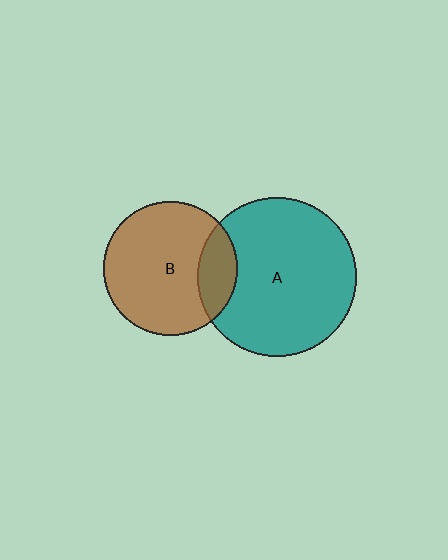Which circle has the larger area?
Circle A (teal).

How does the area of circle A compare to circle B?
Approximately 1.4 times.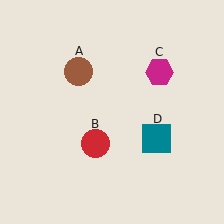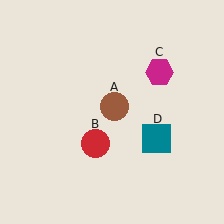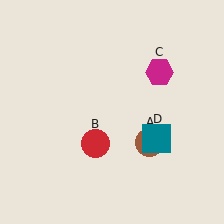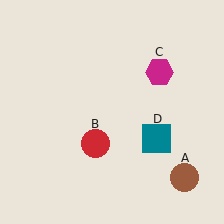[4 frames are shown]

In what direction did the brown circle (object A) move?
The brown circle (object A) moved down and to the right.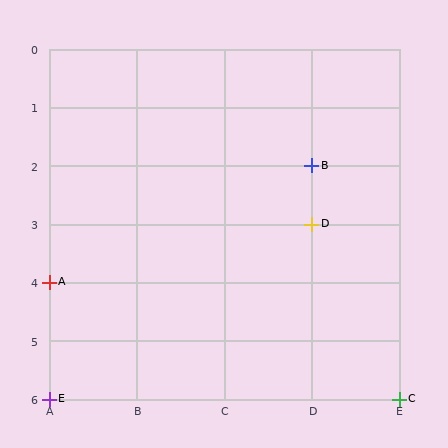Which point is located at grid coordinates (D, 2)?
Point B is at (D, 2).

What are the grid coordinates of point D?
Point D is at grid coordinates (D, 3).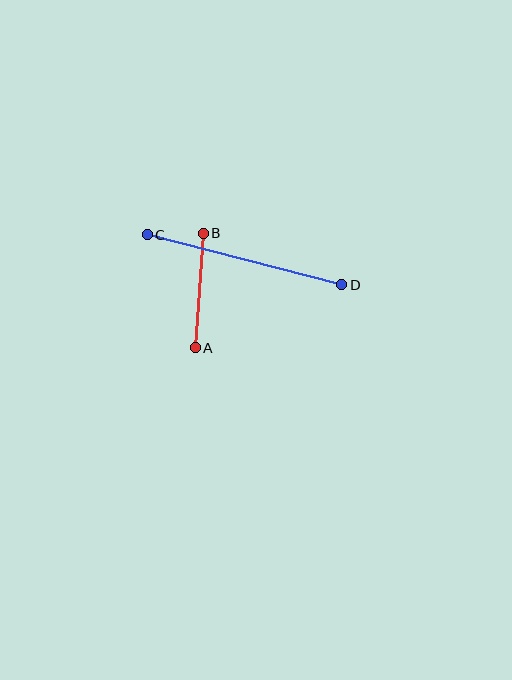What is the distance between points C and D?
The distance is approximately 201 pixels.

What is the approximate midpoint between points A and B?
The midpoint is at approximately (199, 291) pixels.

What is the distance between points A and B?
The distance is approximately 115 pixels.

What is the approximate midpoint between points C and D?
The midpoint is at approximately (245, 260) pixels.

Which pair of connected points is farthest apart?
Points C and D are farthest apart.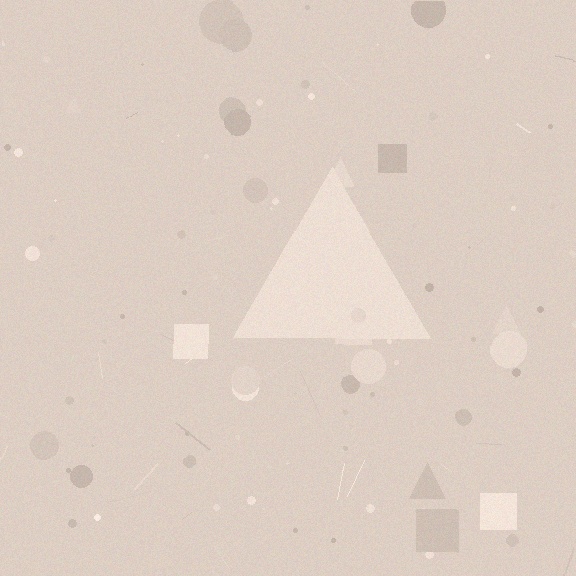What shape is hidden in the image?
A triangle is hidden in the image.